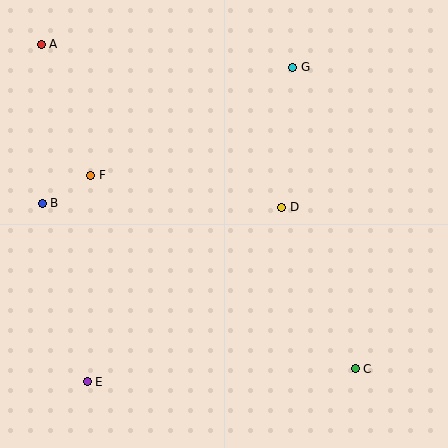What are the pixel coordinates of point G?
Point G is at (293, 67).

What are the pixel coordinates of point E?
Point E is at (87, 382).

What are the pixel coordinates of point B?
Point B is at (42, 203).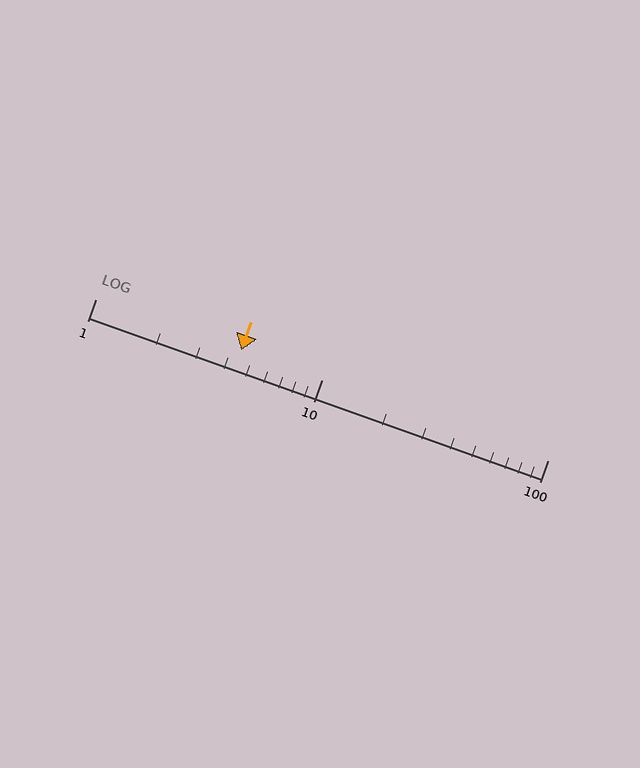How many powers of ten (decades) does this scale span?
The scale spans 2 decades, from 1 to 100.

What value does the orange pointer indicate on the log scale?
The pointer indicates approximately 4.4.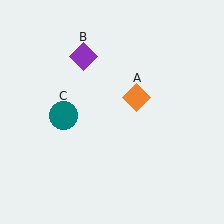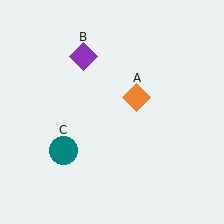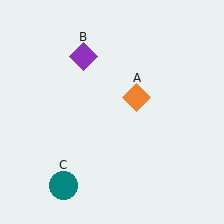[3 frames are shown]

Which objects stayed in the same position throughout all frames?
Orange diamond (object A) and purple diamond (object B) remained stationary.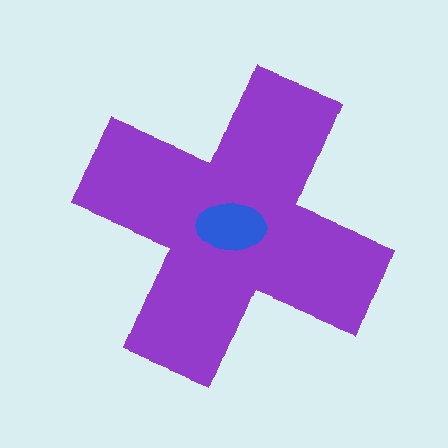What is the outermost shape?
The purple cross.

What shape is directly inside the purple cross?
The blue ellipse.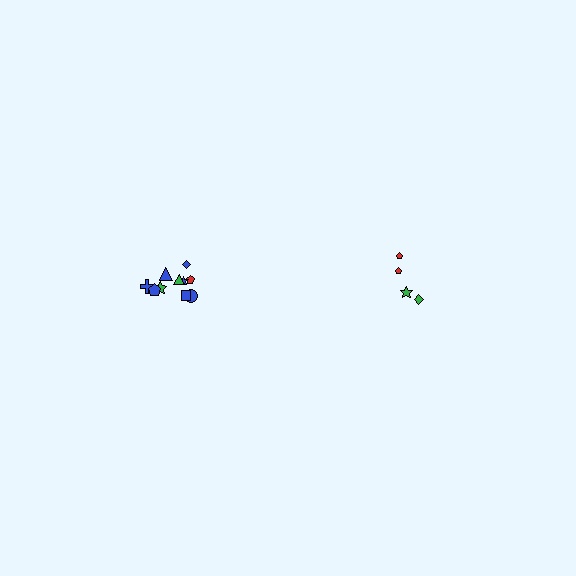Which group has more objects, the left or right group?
The left group.